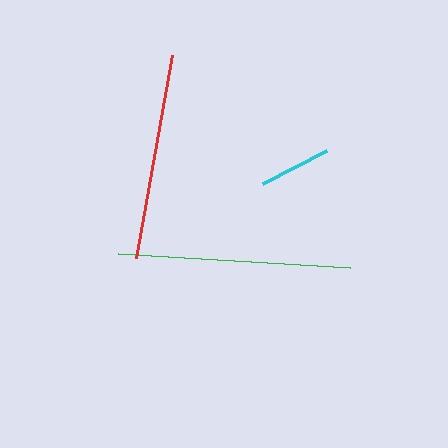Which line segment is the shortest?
The cyan line is the shortest at approximately 72 pixels.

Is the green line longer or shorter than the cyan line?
The green line is longer than the cyan line.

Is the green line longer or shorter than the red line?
The green line is longer than the red line.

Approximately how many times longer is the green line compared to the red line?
The green line is approximately 1.1 times the length of the red line.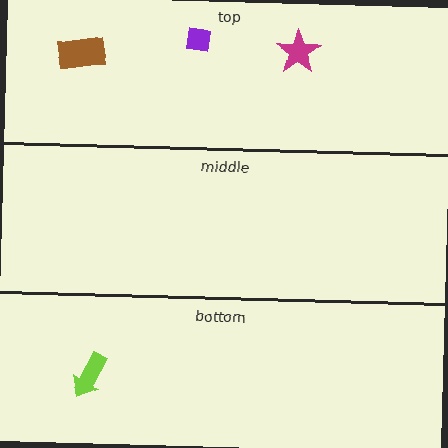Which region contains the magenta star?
The top region.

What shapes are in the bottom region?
The lime arrow.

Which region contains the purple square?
The top region.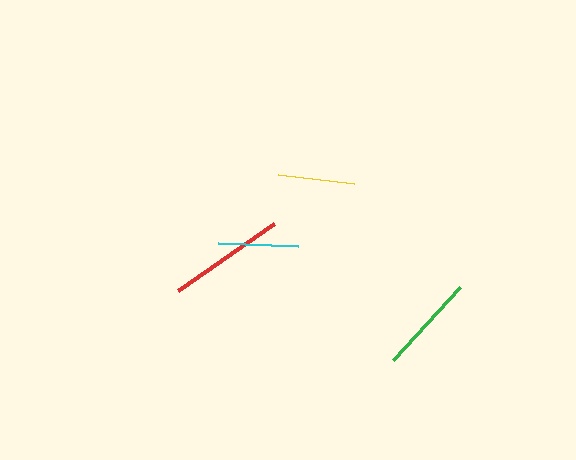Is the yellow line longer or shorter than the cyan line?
The cyan line is longer than the yellow line.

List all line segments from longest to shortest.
From longest to shortest: red, green, cyan, yellow.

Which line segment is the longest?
The red line is the longest at approximately 117 pixels.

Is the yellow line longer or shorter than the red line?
The red line is longer than the yellow line.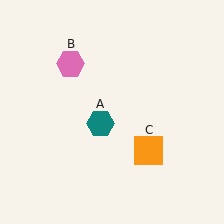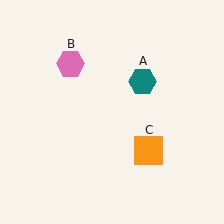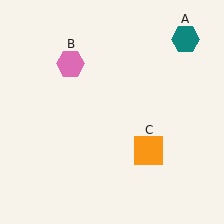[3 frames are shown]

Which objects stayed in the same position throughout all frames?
Pink hexagon (object B) and orange square (object C) remained stationary.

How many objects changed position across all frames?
1 object changed position: teal hexagon (object A).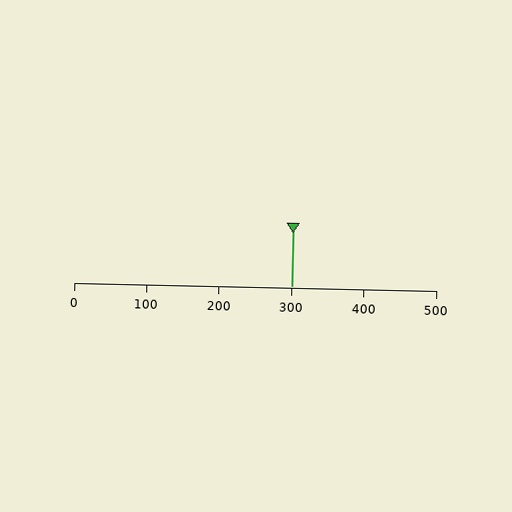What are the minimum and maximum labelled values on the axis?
The axis runs from 0 to 500.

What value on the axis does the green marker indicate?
The marker indicates approximately 300.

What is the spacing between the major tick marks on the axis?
The major ticks are spaced 100 apart.